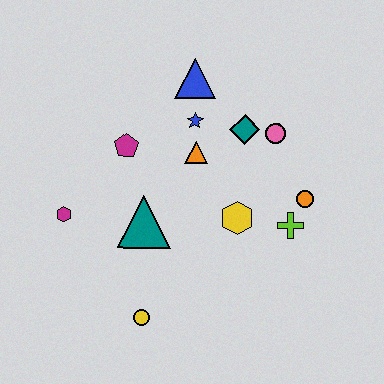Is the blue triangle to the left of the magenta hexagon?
No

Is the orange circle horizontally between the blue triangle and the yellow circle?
No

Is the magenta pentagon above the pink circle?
No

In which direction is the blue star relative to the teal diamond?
The blue star is to the left of the teal diamond.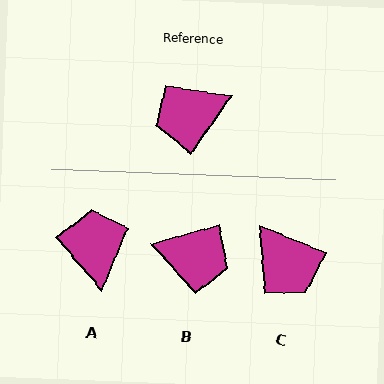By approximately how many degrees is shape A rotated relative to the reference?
Approximately 103 degrees clockwise.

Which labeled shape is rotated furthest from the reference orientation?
B, about 141 degrees away.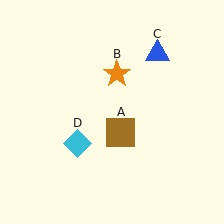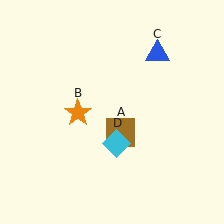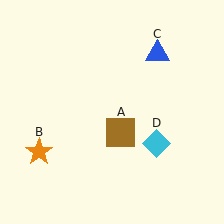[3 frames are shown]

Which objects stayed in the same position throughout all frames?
Brown square (object A) and blue triangle (object C) remained stationary.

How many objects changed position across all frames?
2 objects changed position: orange star (object B), cyan diamond (object D).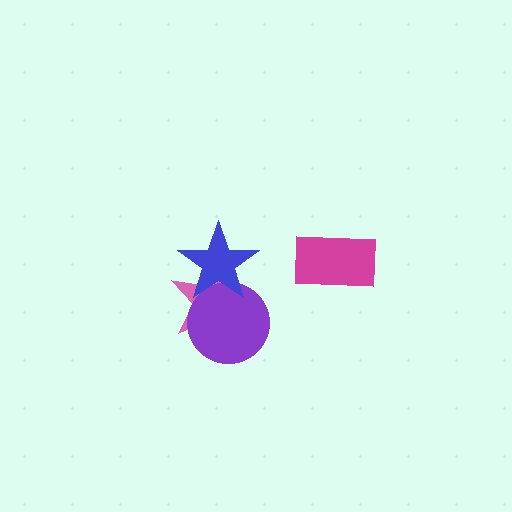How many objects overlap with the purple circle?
2 objects overlap with the purple circle.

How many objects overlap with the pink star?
2 objects overlap with the pink star.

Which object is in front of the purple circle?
The blue star is in front of the purple circle.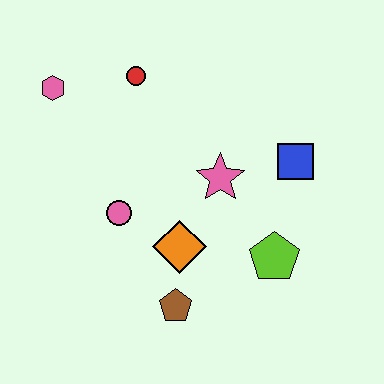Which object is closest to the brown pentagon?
The orange diamond is closest to the brown pentagon.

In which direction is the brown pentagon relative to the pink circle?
The brown pentagon is below the pink circle.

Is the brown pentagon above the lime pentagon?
No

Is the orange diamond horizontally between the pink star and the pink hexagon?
Yes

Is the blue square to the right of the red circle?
Yes